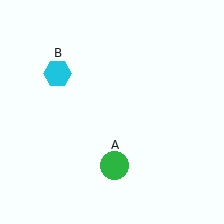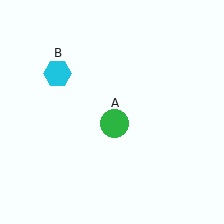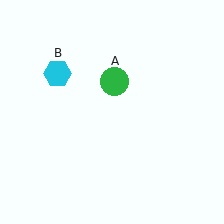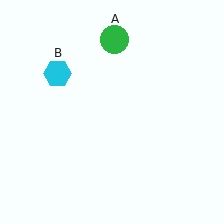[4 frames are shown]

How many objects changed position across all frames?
1 object changed position: green circle (object A).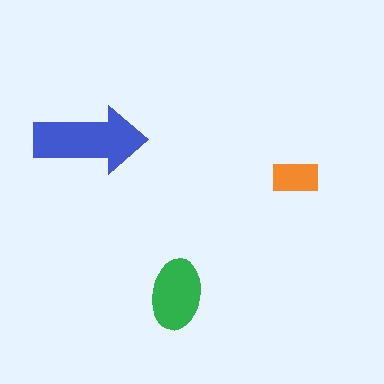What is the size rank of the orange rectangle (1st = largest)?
3rd.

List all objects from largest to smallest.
The blue arrow, the green ellipse, the orange rectangle.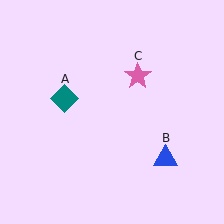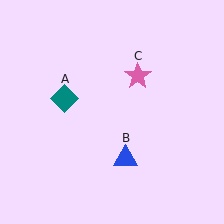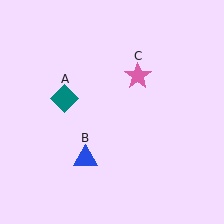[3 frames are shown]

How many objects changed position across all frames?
1 object changed position: blue triangle (object B).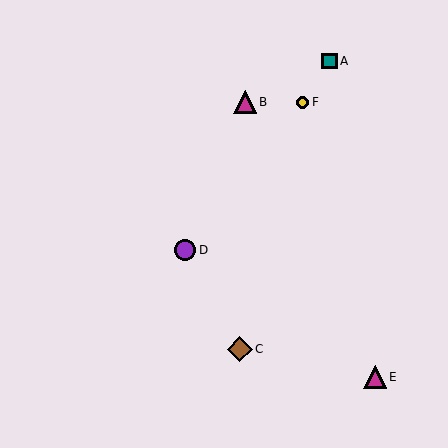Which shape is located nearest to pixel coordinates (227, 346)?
The brown diamond (labeled C) at (240, 349) is nearest to that location.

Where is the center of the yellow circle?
The center of the yellow circle is at (303, 102).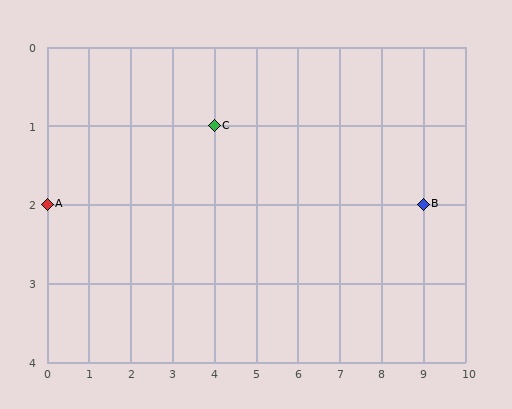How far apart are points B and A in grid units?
Points B and A are 9 columns apart.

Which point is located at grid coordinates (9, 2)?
Point B is at (9, 2).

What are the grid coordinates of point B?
Point B is at grid coordinates (9, 2).